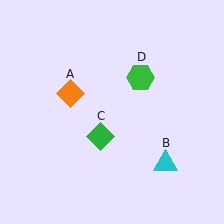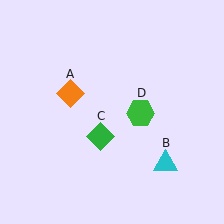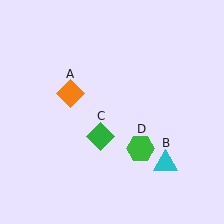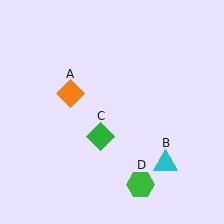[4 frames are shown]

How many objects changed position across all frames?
1 object changed position: green hexagon (object D).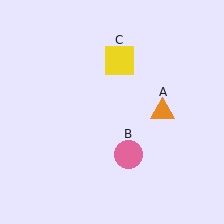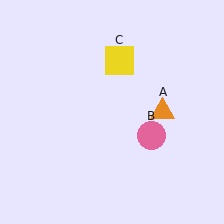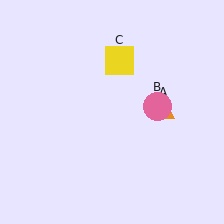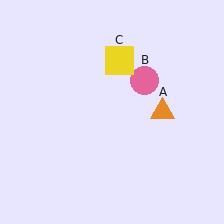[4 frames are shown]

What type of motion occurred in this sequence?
The pink circle (object B) rotated counterclockwise around the center of the scene.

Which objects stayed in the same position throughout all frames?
Orange triangle (object A) and yellow square (object C) remained stationary.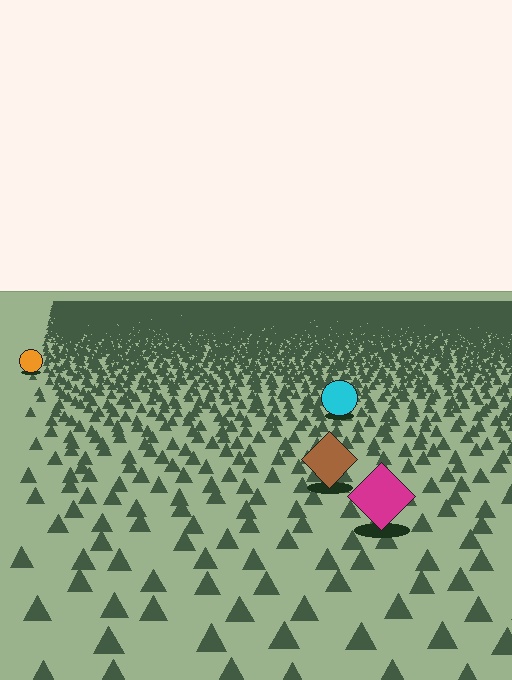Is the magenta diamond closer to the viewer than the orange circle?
Yes. The magenta diamond is closer — you can tell from the texture gradient: the ground texture is coarser near it.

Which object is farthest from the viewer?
The orange circle is farthest from the viewer. It appears smaller and the ground texture around it is denser.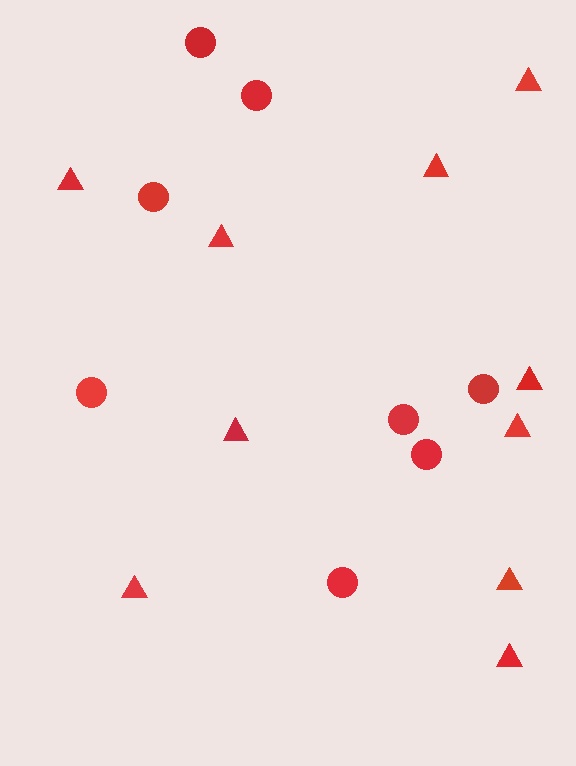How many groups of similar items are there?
There are 2 groups: one group of circles (8) and one group of triangles (10).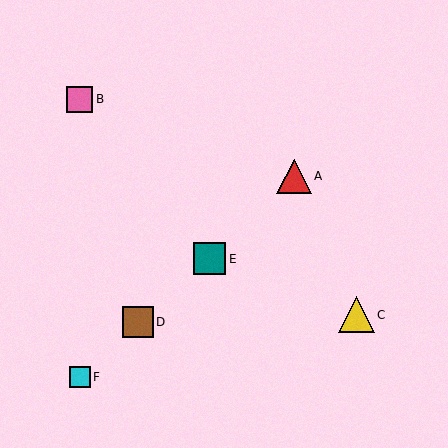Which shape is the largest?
The yellow triangle (labeled C) is the largest.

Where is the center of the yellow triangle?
The center of the yellow triangle is at (356, 315).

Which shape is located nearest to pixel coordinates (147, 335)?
The brown square (labeled D) at (138, 322) is nearest to that location.